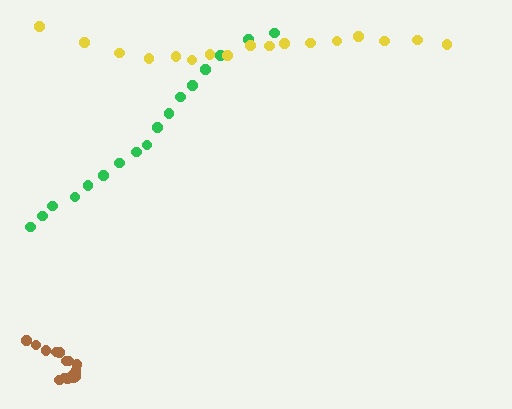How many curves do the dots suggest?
There are 3 distinct paths.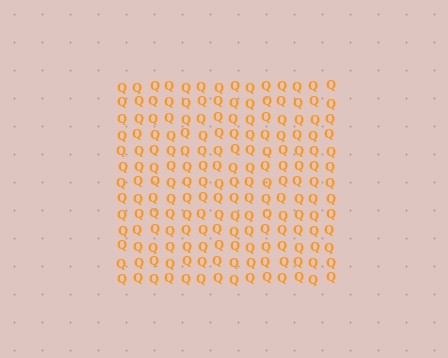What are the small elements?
The small elements are letter Q's.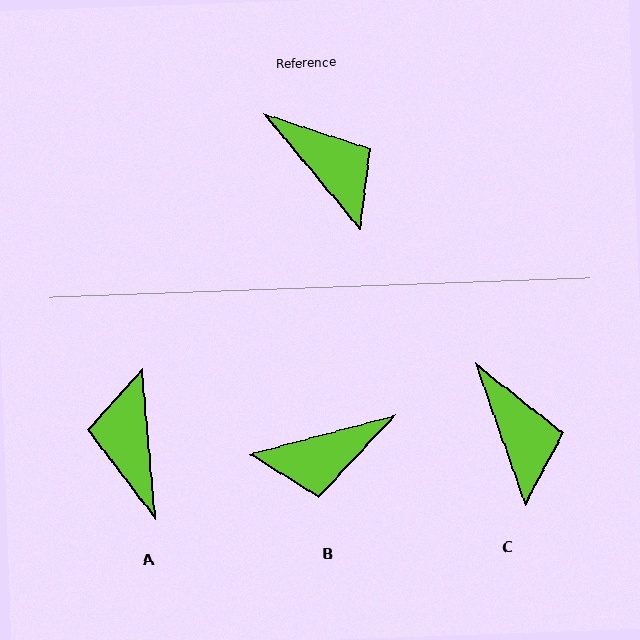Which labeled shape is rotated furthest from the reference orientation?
A, about 145 degrees away.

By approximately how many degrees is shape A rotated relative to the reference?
Approximately 145 degrees counter-clockwise.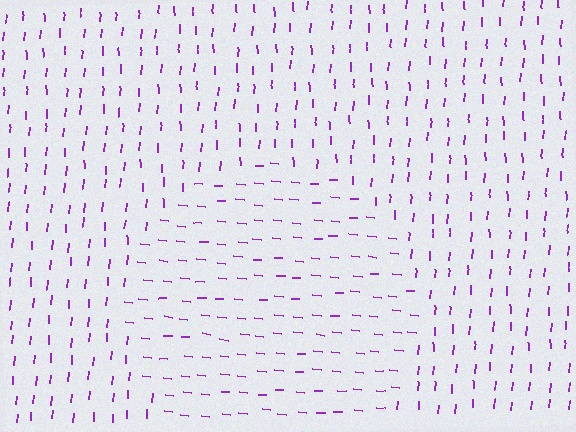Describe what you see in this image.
The image is filled with small purple line segments. A circle region in the image has lines oriented differently from the surrounding lines, creating a visible texture boundary.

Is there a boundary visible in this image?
Yes, there is a texture boundary formed by a change in line orientation.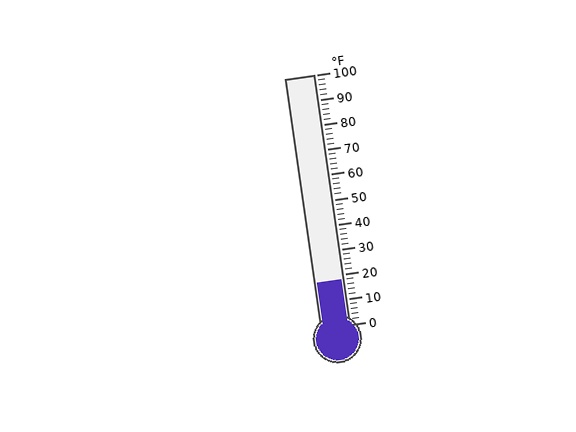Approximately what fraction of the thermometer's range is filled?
The thermometer is filled to approximately 20% of its range.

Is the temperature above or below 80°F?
The temperature is below 80°F.